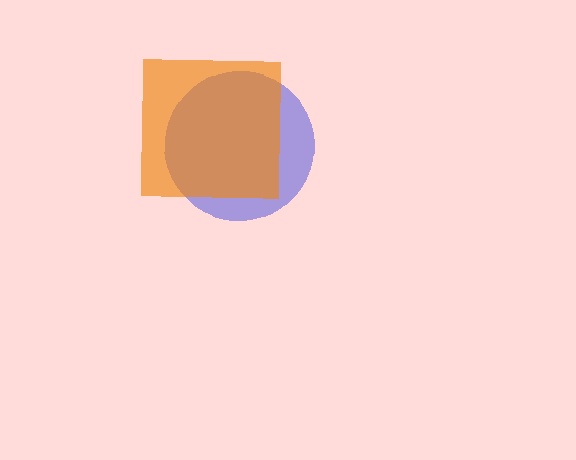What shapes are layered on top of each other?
The layered shapes are: a blue circle, an orange square.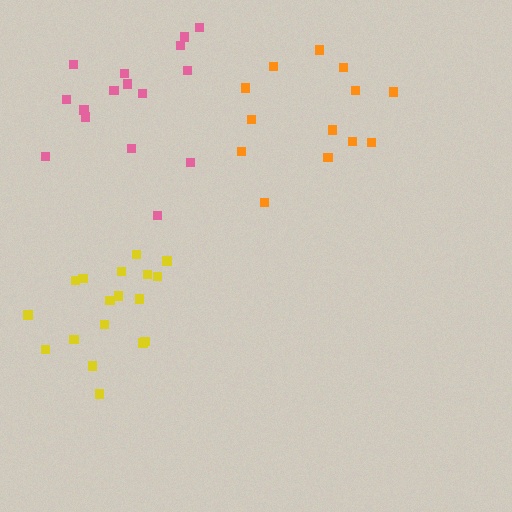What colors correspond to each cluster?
The clusters are colored: orange, yellow, pink.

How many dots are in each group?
Group 1: 13 dots, Group 2: 18 dots, Group 3: 16 dots (47 total).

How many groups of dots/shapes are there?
There are 3 groups.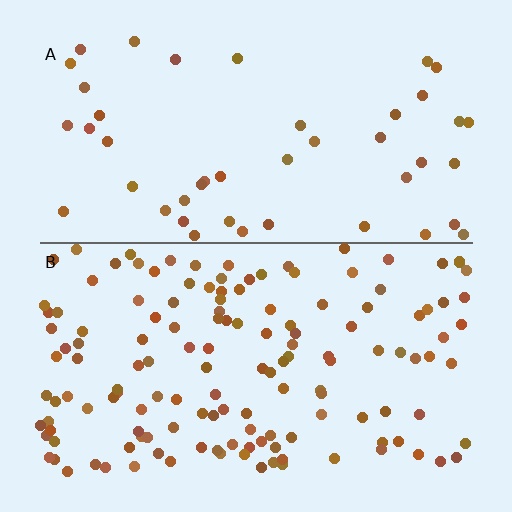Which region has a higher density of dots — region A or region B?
B (the bottom).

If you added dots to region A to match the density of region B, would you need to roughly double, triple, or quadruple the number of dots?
Approximately triple.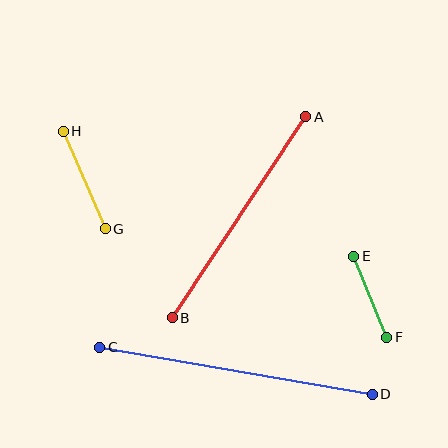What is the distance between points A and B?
The distance is approximately 241 pixels.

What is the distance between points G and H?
The distance is approximately 106 pixels.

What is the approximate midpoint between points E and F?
The midpoint is at approximately (370, 297) pixels.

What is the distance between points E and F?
The distance is approximately 88 pixels.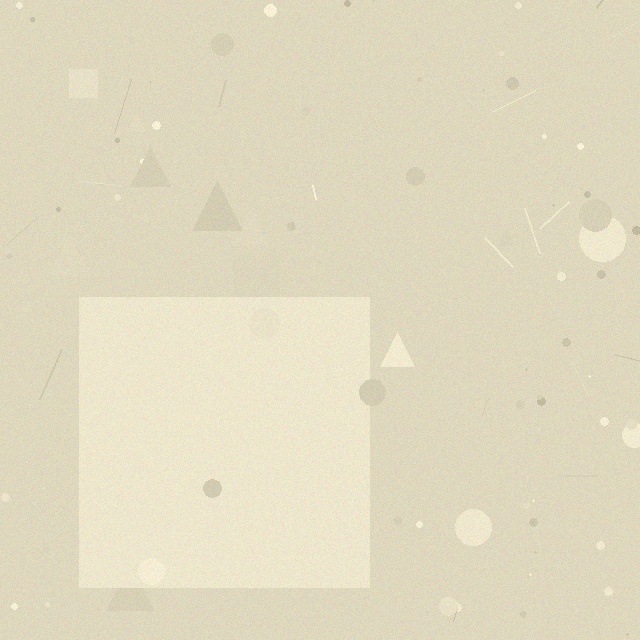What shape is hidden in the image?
A square is hidden in the image.